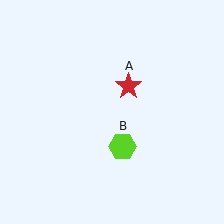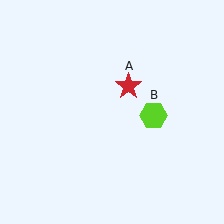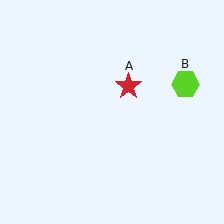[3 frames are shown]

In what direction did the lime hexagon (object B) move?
The lime hexagon (object B) moved up and to the right.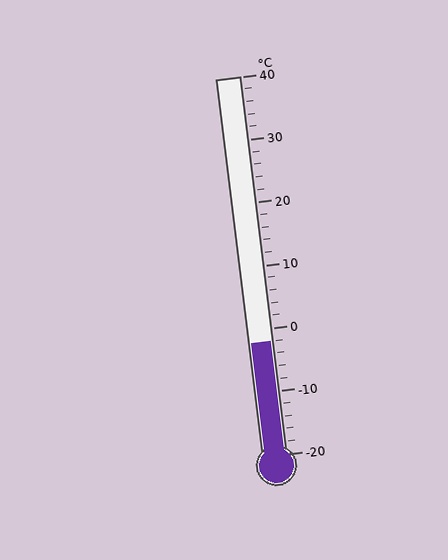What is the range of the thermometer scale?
The thermometer scale ranges from -20°C to 40°C.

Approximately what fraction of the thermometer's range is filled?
The thermometer is filled to approximately 30% of its range.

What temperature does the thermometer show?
The thermometer shows approximately -2°C.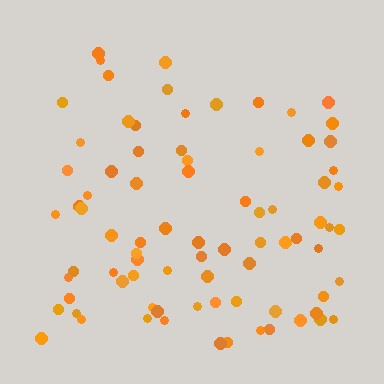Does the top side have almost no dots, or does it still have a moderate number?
Still a moderate number, just noticeably fewer than the bottom.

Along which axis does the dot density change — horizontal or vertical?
Vertical.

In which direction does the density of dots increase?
From top to bottom, with the bottom side densest.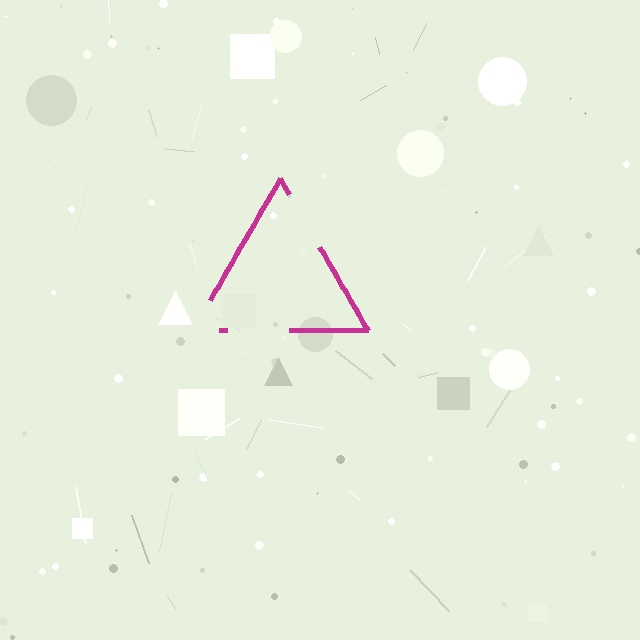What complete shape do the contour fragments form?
The contour fragments form a triangle.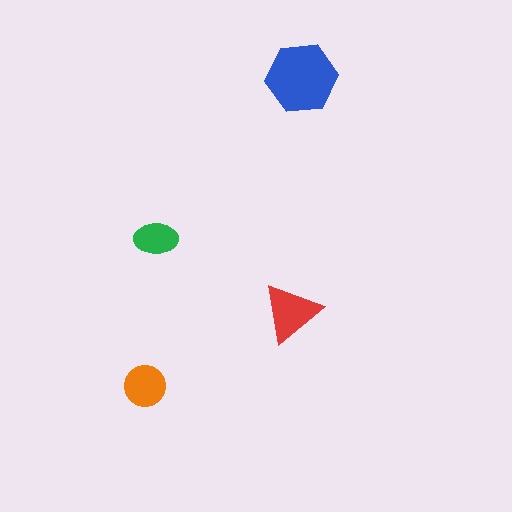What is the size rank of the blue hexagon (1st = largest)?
1st.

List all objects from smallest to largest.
The green ellipse, the orange circle, the red triangle, the blue hexagon.